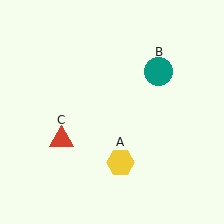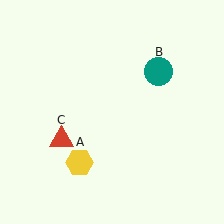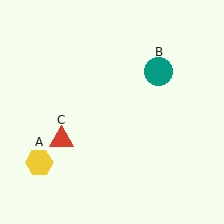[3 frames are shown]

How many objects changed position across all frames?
1 object changed position: yellow hexagon (object A).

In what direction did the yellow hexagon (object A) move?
The yellow hexagon (object A) moved left.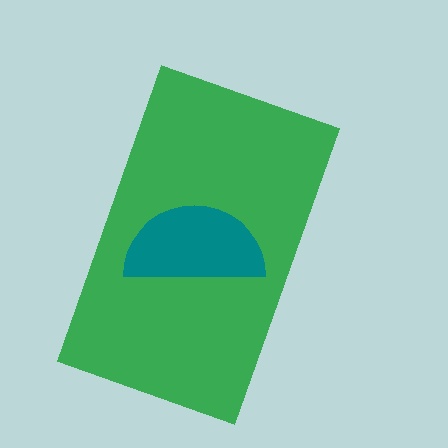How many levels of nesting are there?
2.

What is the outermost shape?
The green rectangle.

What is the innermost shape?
The teal semicircle.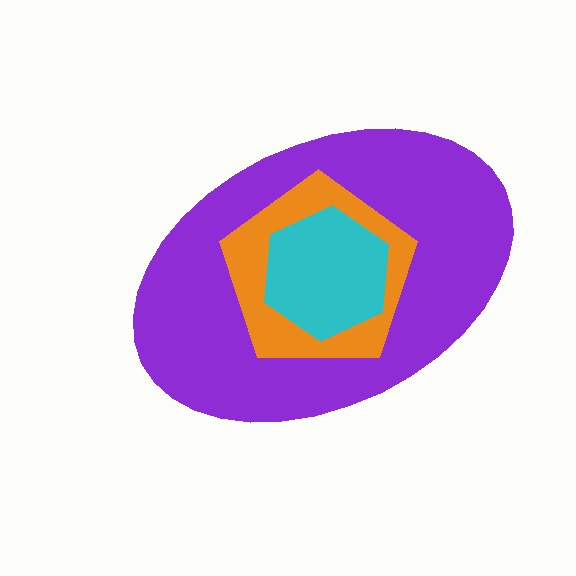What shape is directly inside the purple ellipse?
The orange pentagon.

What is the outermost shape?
The purple ellipse.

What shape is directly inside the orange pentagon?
The cyan hexagon.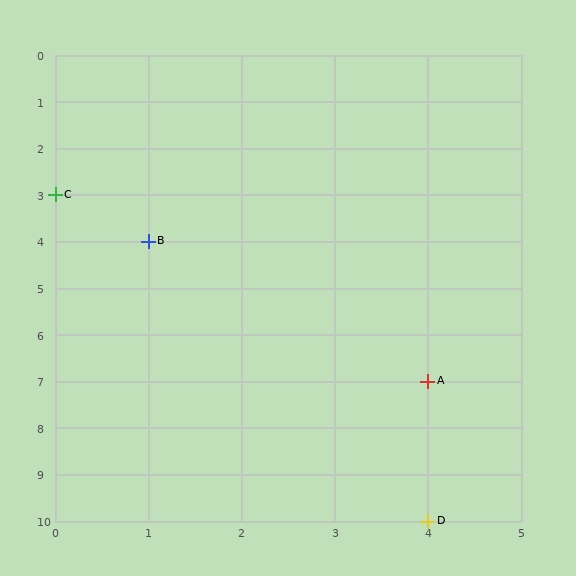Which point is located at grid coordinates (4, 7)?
Point A is at (4, 7).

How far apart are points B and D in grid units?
Points B and D are 3 columns and 6 rows apart (about 6.7 grid units diagonally).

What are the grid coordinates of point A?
Point A is at grid coordinates (4, 7).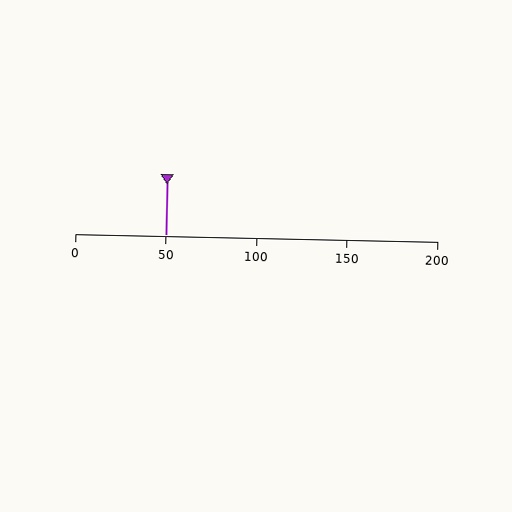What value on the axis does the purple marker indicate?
The marker indicates approximately 50.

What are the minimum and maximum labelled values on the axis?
The axis runs from 0 to 200.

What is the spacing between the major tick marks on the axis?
The major ticks are spaced 50 apart.